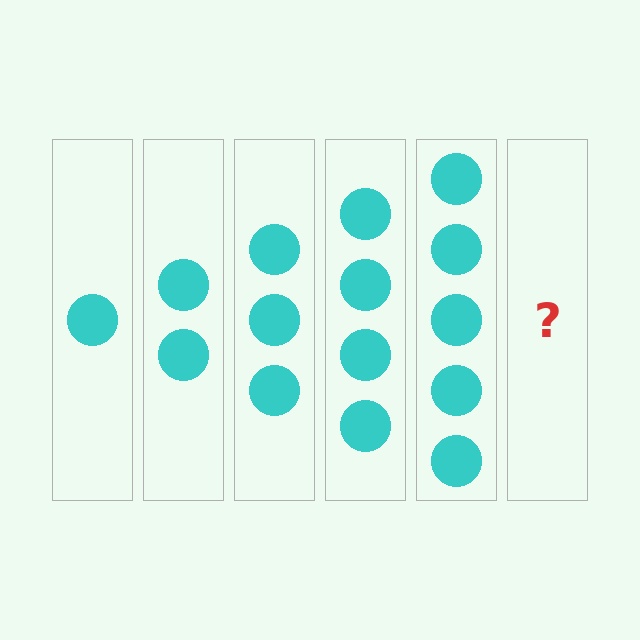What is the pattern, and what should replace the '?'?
The pattern is that each step adds one more circle. The '?' should be 6 circles.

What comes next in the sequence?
The next element should be 6 circles.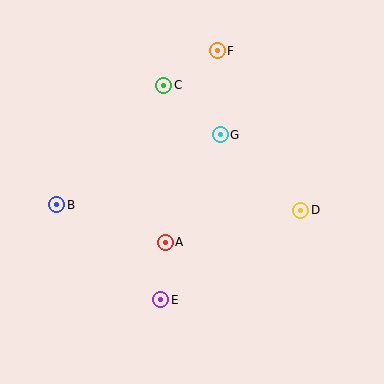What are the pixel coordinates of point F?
Point F is at (217, 51).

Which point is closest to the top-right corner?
Point F is closest to the top-right corner.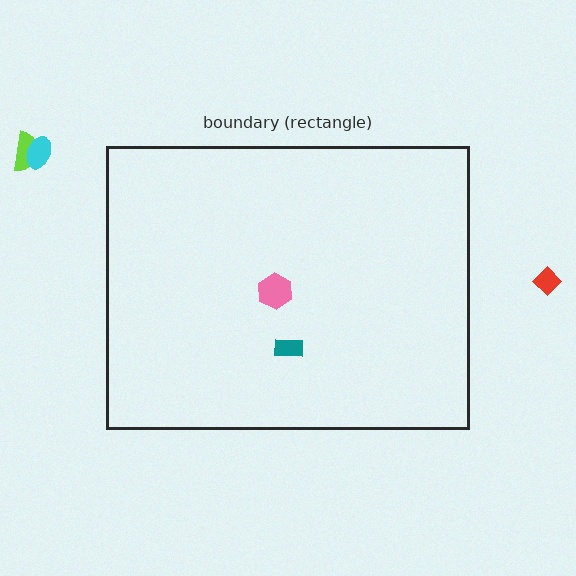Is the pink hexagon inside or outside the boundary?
Inside.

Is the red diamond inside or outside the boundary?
Outside.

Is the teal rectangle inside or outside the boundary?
Inside.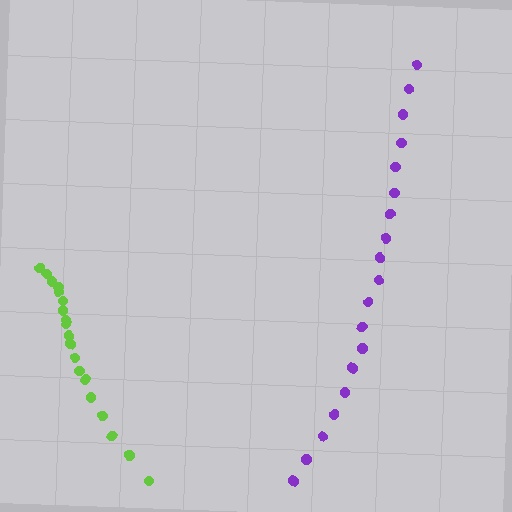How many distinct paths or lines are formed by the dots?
There are 2 distinct paths.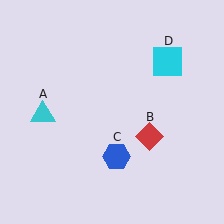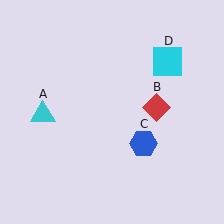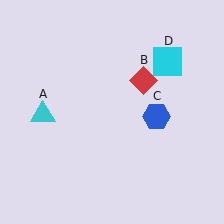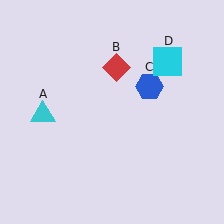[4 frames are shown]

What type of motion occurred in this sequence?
The red diamond (object B), blue hexagon (object C) rotated counterclockwise around the center of the scene.